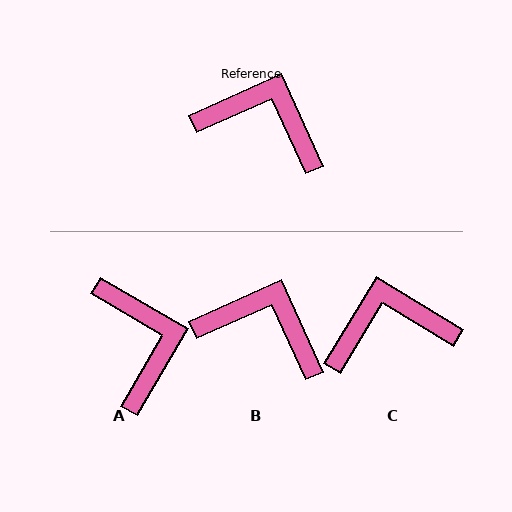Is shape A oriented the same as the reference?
No, it is off by about 54 degrees.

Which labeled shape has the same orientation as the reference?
B.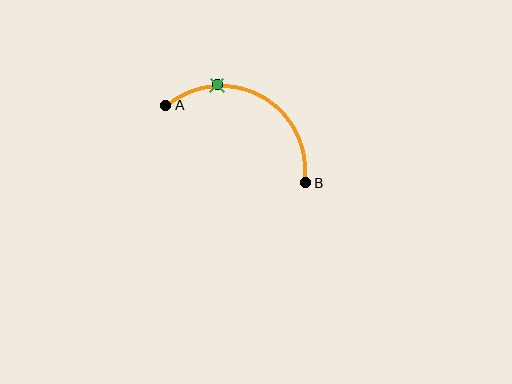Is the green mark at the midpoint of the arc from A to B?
No. The green mark lies on the arc but is closer to endpoint A. The arc midpoint would be at the point on the curve equidistant along the arc from both A and B.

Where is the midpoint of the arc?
The arc midpoint is the point on the curve farthest from the straight line joining A and B. It sits above that line.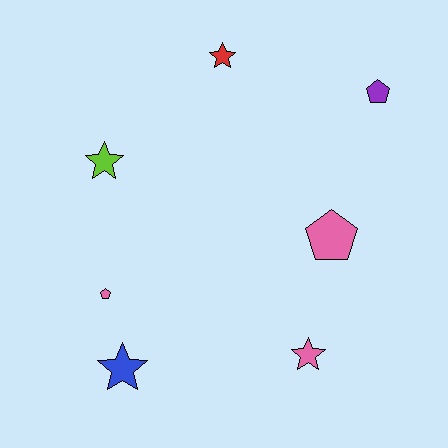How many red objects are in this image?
There is 1 red object.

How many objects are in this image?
There are 7 objects.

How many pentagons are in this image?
There are 3 pentagons.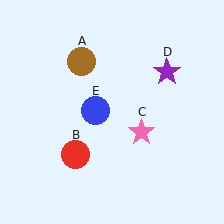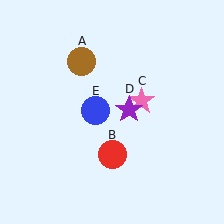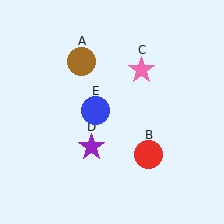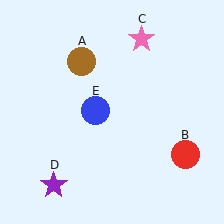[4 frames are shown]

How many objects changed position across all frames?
3 objects changed position: red circle (object B), pink star (object C), purple star (object D).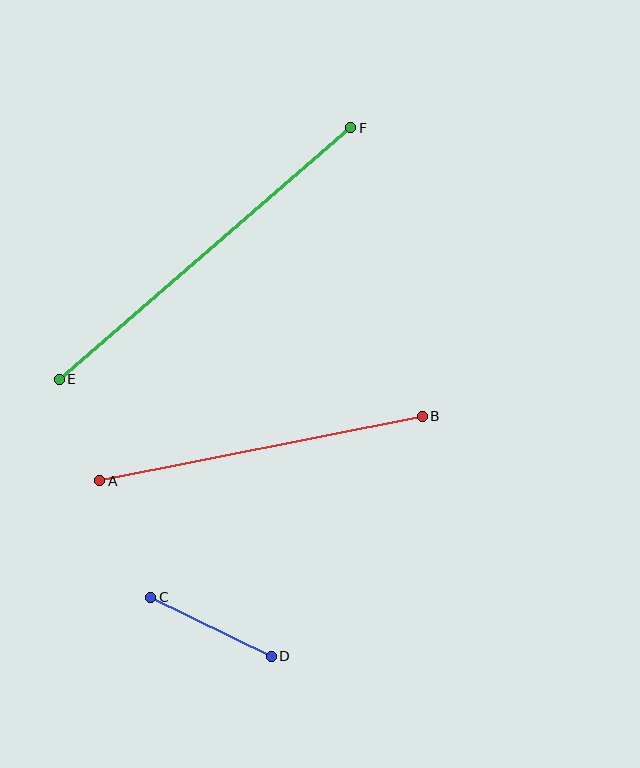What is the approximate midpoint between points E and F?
The midpoint is at approximately (205, 254) pixels.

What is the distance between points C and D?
The distance is approximately 134 pixels.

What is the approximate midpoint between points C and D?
The midpoint is at approximately (211, 627) pixels.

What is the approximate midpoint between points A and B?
The midpoint is at approximately (261, 449) pixels.